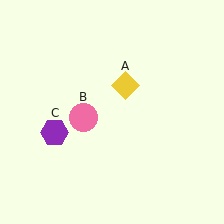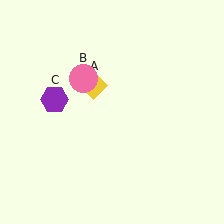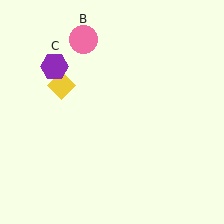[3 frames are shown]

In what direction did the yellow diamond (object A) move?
The yellow diamond (object A) moved left.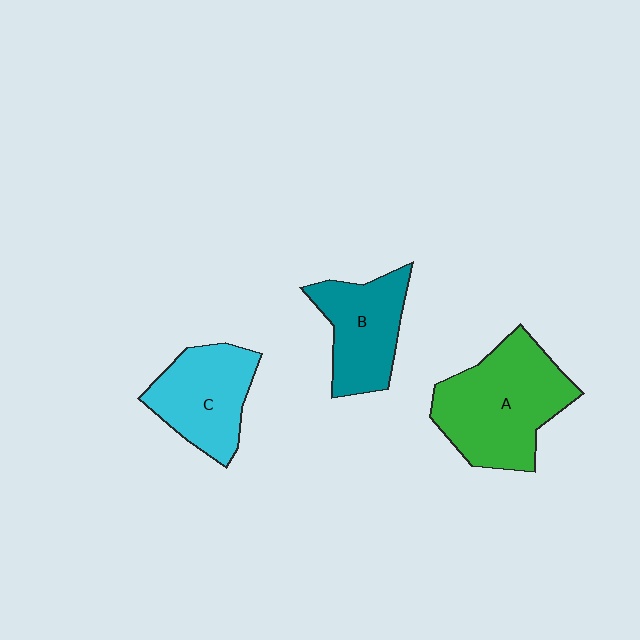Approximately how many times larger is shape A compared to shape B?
Approximately 1.5 times.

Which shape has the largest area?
Shape A (green).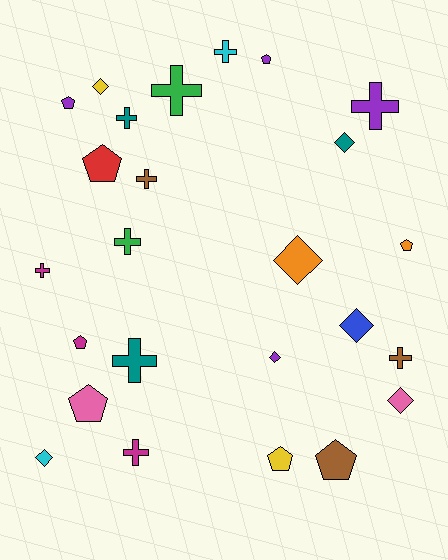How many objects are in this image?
There are 25 objects.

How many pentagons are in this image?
There are 8 pentagons.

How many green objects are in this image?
There are 2 green objects.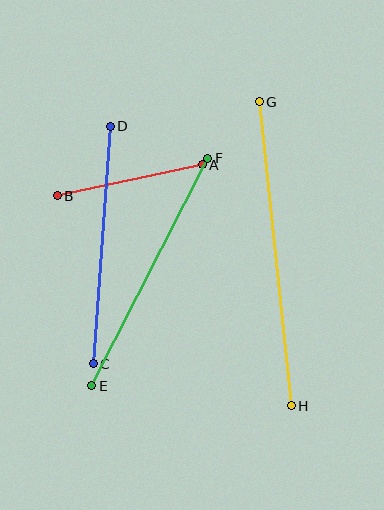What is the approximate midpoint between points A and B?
The midpoint is at approximately (130, 180) pixels.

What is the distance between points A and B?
The distance is approximately 148 pixels.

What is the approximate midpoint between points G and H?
The midpoint is at approximately (275, 254) pixels.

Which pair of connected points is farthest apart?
Points G and H are farthest apart.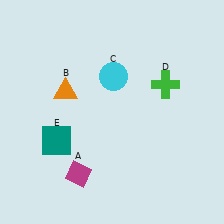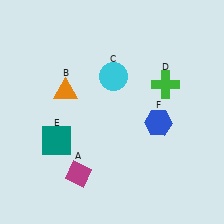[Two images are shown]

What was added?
A blue hexagon (F) was added in Image 2.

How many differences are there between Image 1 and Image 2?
There is 1 difference between the two images.